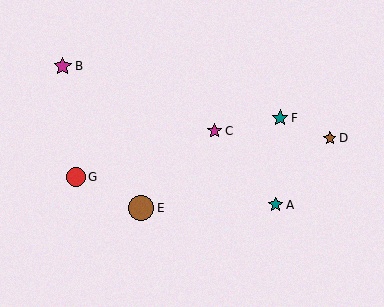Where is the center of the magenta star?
The center of the magenta star is at (63, 66).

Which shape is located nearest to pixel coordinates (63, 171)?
The red circle (labeled G) at (76, 177) is nearest to that location.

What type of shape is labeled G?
Shape G is a red circle.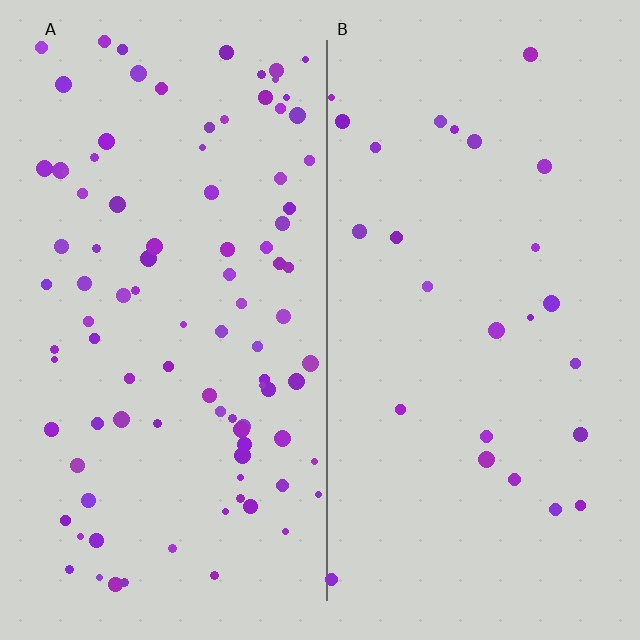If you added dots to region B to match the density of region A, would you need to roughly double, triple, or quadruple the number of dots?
Approximately quadruple.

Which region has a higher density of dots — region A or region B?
A (the left).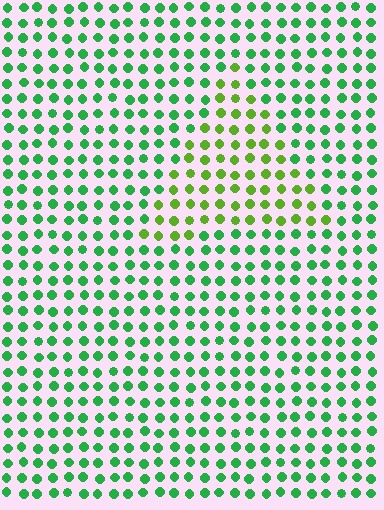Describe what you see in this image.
The image is filled with small green elements in a uniform arrangement. A triangle-shaped region is visible where the elements are tinted to a slightly different hue, forming a subtle color boundary.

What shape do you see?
I see a triangle.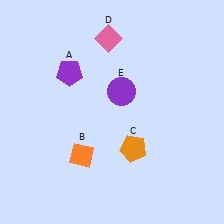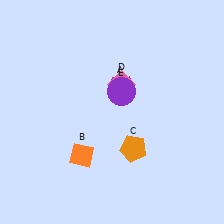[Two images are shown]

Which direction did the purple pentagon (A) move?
The purple pentagon (A) moved right.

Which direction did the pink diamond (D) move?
The pink diamond (D) moved down.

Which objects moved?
The objects that moved are: the purple pentagon (A), the pink diamond (D).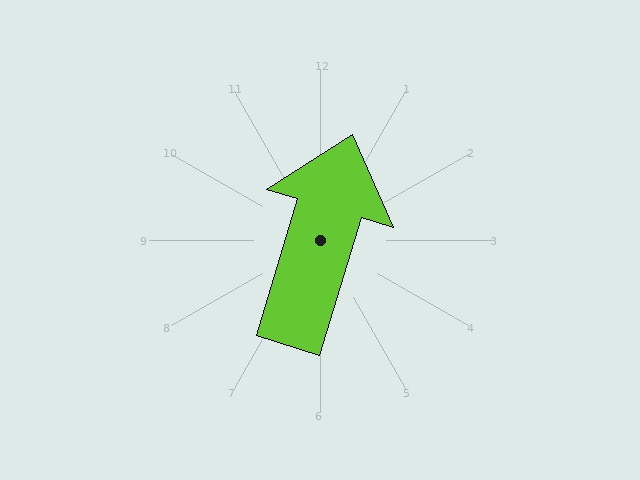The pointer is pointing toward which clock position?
Roughly 1 o'clock.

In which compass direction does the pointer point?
North.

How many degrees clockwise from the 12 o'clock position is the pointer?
Approximately 17 degrees.